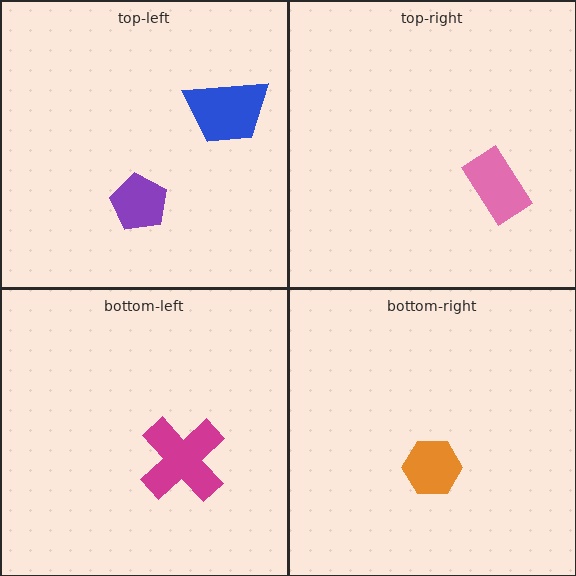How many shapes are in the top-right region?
1.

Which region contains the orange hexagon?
The bottom-right region.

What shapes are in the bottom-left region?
The magenta cross.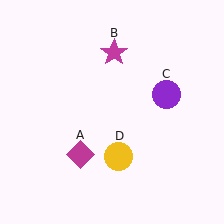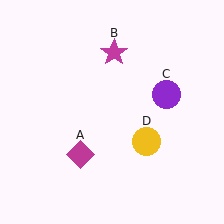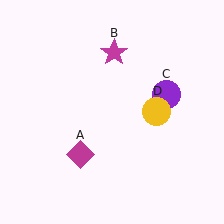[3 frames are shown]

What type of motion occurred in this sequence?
The yellow circle (object D) rotated counterclockwise around the center of the scene.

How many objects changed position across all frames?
1 object changed position: yellow circle (object D).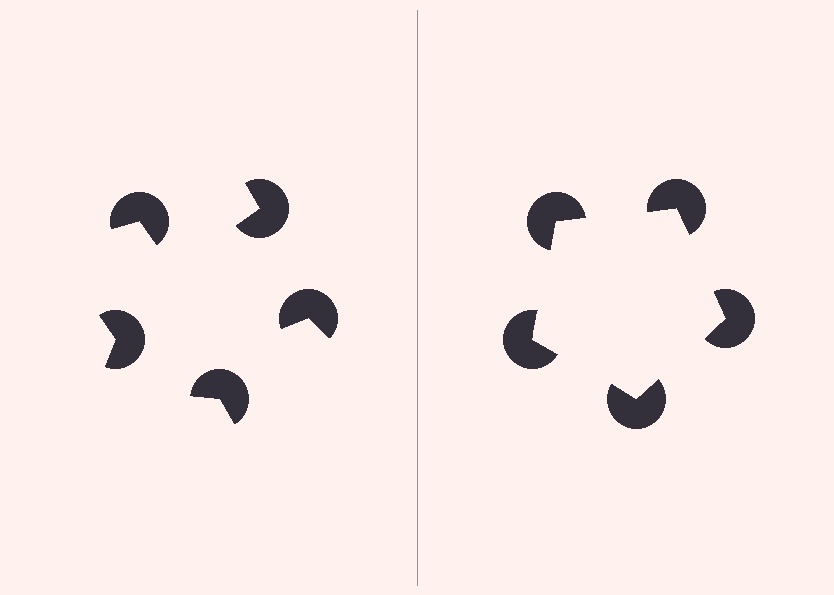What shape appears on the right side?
An illusory pentagon.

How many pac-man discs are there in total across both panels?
10 — 5 on each side.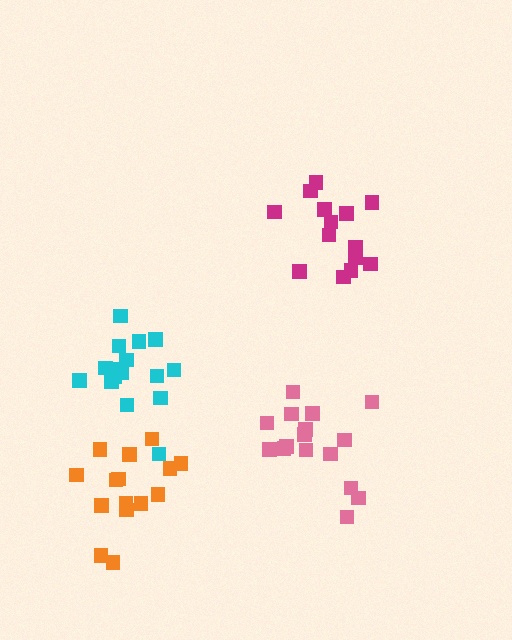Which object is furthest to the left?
The orange cluster is leftmost.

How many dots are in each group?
Group 1: 16 dots, Group 2: 14 dots, Group 3: 16 dots, Group 4: 16 dots (62 total).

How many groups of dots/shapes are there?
There are 4 groups.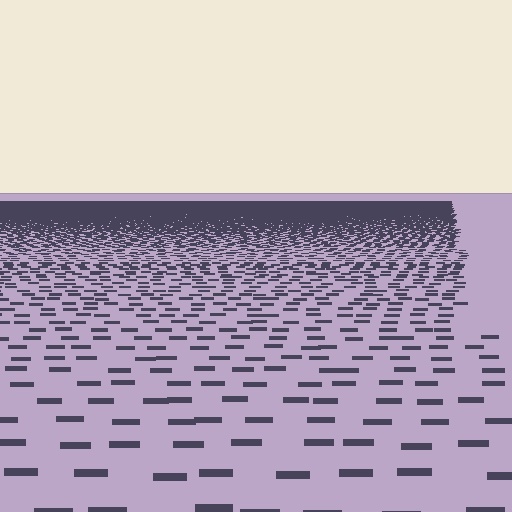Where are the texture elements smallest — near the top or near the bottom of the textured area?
Near the top.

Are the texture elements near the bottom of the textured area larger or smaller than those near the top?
Larger. Near the bottom, elements are closer to the viewer and appear at a bigger on-screen size.